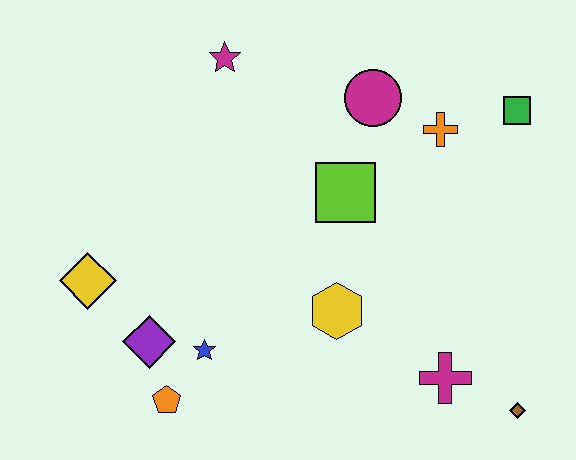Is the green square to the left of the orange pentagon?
No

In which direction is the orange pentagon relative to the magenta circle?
The orange pentagon is below the magenta circle.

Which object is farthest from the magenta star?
The brown diamond is farthest from the magenta star.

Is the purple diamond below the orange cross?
Yes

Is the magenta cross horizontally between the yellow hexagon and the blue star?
No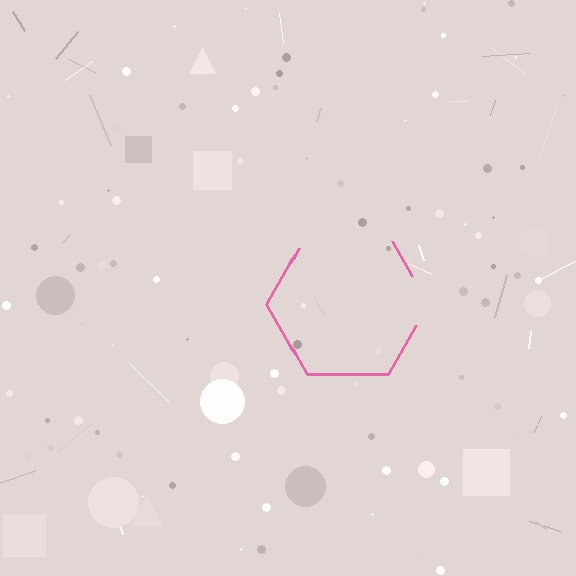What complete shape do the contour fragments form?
The contour fragments form a hexagon.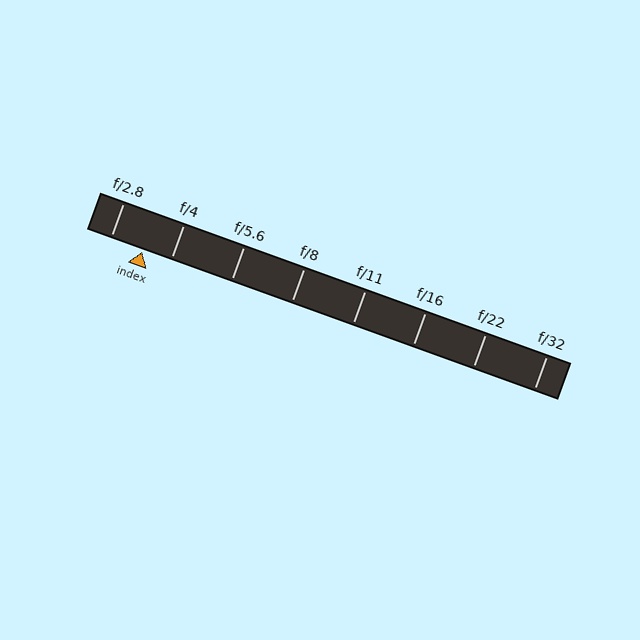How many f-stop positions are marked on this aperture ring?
There are 8 f-stop positions marked.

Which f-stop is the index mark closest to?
The index mark is closest to f/4.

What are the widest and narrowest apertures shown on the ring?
The widest aperture shown is f/2.8 and the narrowest is f/32.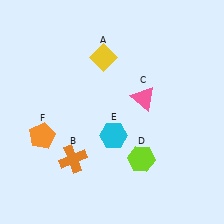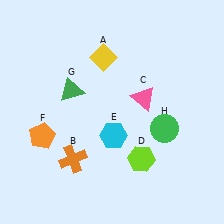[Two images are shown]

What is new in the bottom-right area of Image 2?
A green circle (H) was added in the bottom-right area of Image 2.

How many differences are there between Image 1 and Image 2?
There are 2 differences between the two images.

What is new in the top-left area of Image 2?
A green triangle (G) was added in the top-left area of Image 2.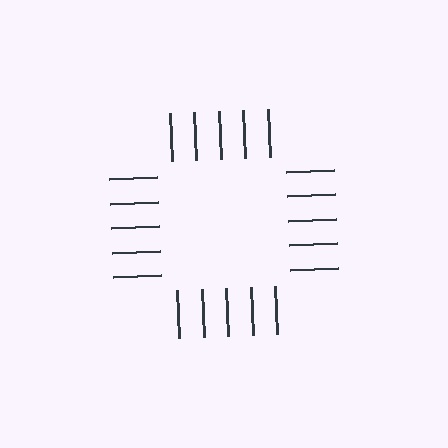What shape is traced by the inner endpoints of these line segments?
An illusory square — the line segments terminate on its edges but no continuous stroke is drawn.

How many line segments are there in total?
20 — 5 along each of the 4 edges.